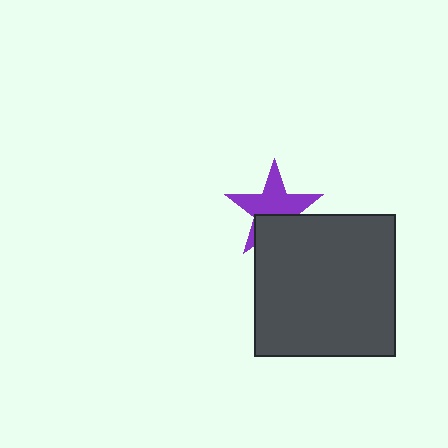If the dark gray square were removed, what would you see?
You would see the complete purple star.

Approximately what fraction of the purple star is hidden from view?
Roughly 37% of the purple star is hidden behind the dark gray square.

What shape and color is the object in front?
The object in front is a dark gray square.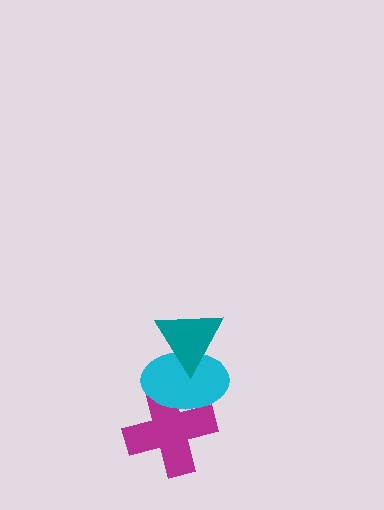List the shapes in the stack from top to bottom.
From top to bottom: the teal triangle, the cyan ellipse, the magenta cross.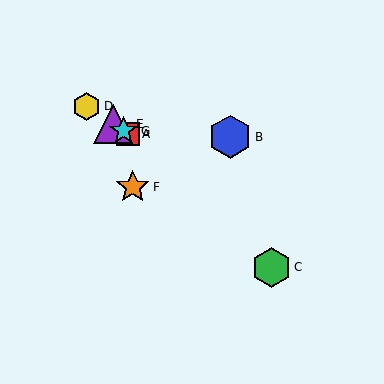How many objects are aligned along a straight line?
4 objects (A, D, E, G) are aligned along a straight line.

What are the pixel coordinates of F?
Object F is at (133, 187).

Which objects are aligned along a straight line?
Objects A, D, E, G are aligned along a straight line.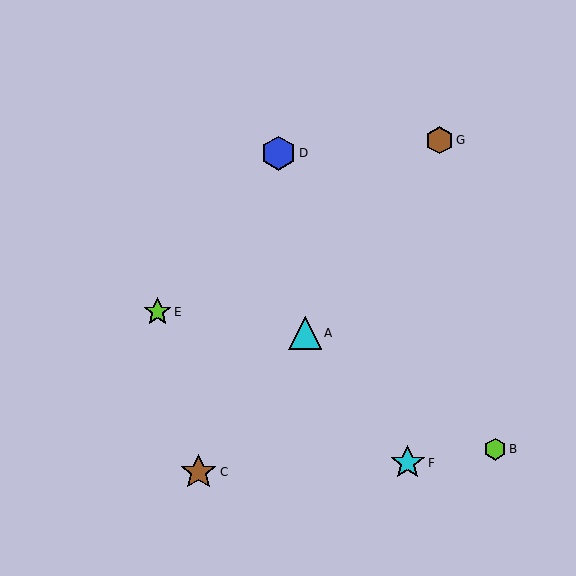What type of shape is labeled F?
Shape F is a cyan star.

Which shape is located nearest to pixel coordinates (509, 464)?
The lime hexagon (labeled B) at (495, 449) is nearest to that location.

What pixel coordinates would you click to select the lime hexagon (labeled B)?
Click at (495, 449) to select the lime hexagon B.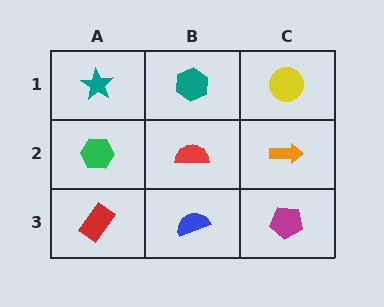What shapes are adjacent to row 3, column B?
A red semicircle (row 2, column B), a red rectangle (row 3, column A), a magenta pentagon (row 3, column C).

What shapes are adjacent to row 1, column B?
A red semicircle (row 2, column B), a teal star (row 1, column A), a yellow circle (row 1, column C).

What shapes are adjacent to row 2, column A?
A teal star (row 1, column A), a red rectangle (row 3, column A), a red semicircle (row 2, column B).